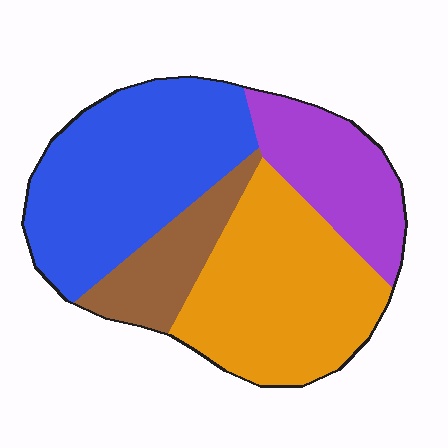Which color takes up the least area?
Brown, at roughly 15%.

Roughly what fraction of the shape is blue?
Blue covers around 35% of the shape.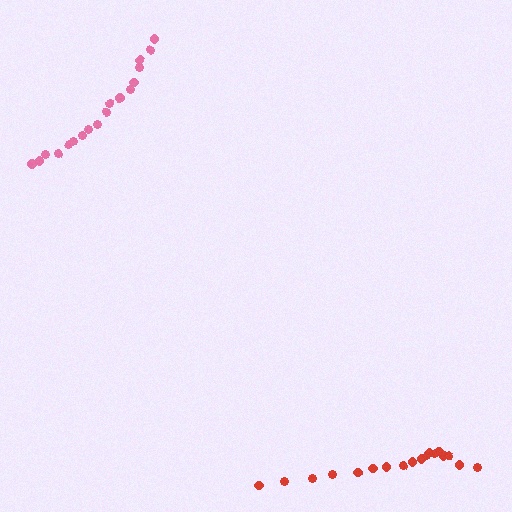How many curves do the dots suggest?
There are 2 distinct paths.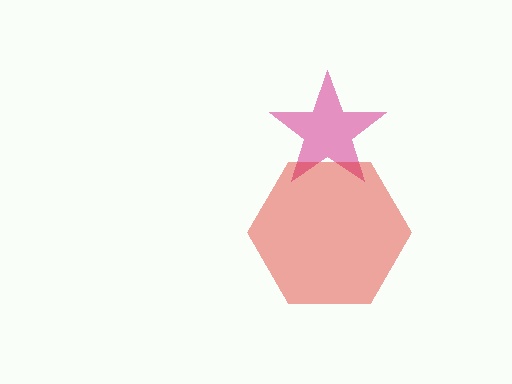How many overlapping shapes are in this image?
There are 2 overlapping shapes in the image.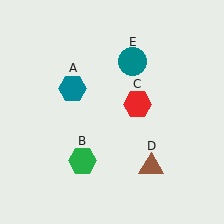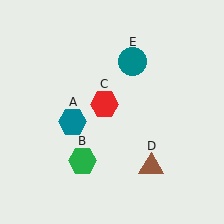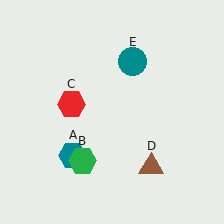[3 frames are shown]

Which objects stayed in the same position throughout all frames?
Green hexagon (object B) and brown triangle (object D) and teal circle (object E) remained stationary.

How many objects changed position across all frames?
2 objects changed position: teal hexagon (object A), red hexagon (object C).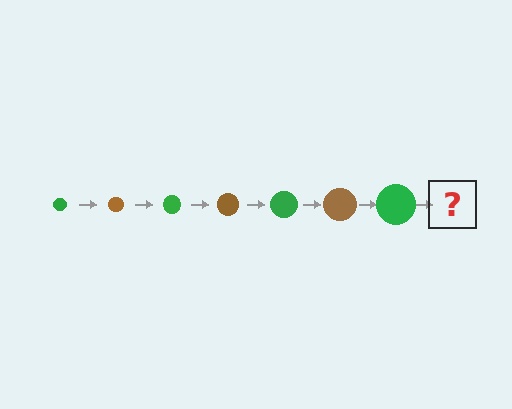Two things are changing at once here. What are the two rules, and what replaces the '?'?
The two rules are that the circle grows larger each step and the color cycles through green and brown. The '?' should be a brown circle, larger than the previous one.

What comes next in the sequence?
The next element should be a brown circle, larger than the previous one.